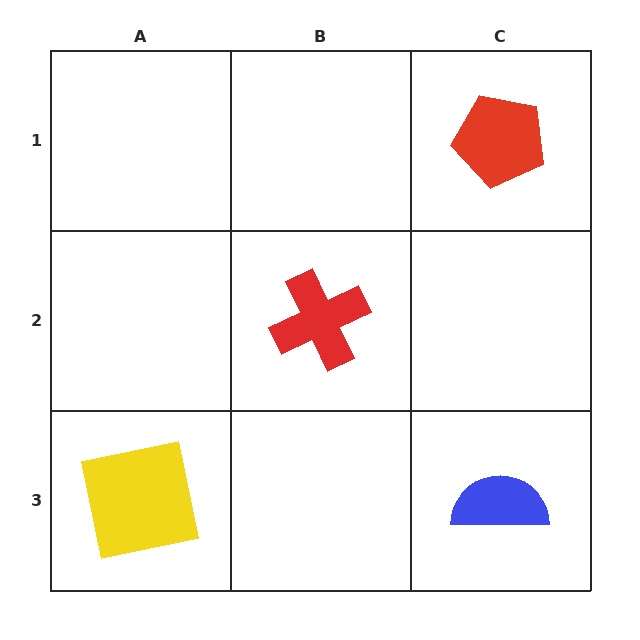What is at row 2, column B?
A red cross.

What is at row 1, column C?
A red pentagon.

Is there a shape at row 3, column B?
No, that cell is empty.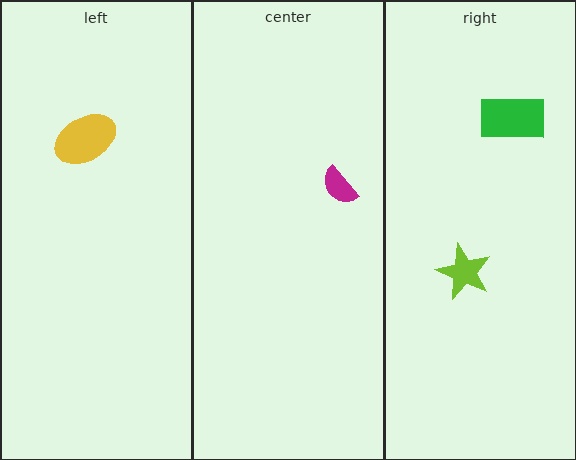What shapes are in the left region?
The yellow ellipse.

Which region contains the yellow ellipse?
The left region.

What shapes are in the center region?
The magenta semicircle.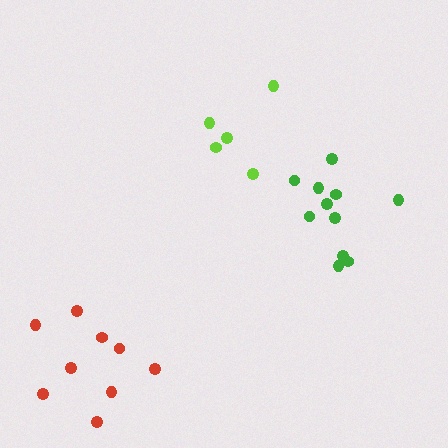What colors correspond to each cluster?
The clusters are colored: green, lime, red.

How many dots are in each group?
Group 1: 11 dots, Group 2: 5 dots, Group 3: 9 dots (25 total).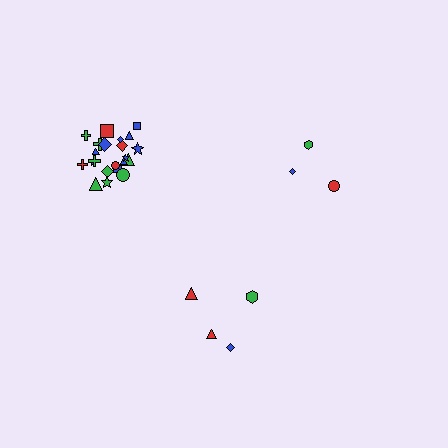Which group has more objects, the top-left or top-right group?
The top-left group.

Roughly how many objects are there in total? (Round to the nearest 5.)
Roughly 30 objects in total.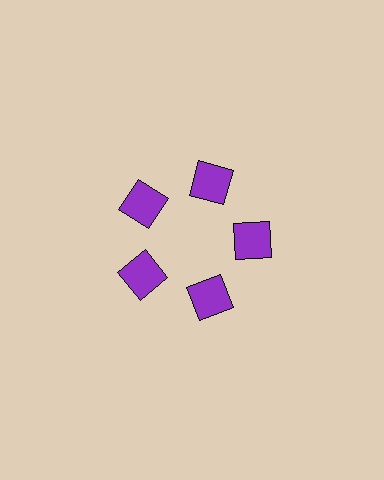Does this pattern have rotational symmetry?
Yes, this pattern has 5-fold rotational symmetry. It looks the same after rotating 72 degrees around the center.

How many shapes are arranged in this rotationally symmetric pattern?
There are 5 shapes, arranged in 5 groups of 1.